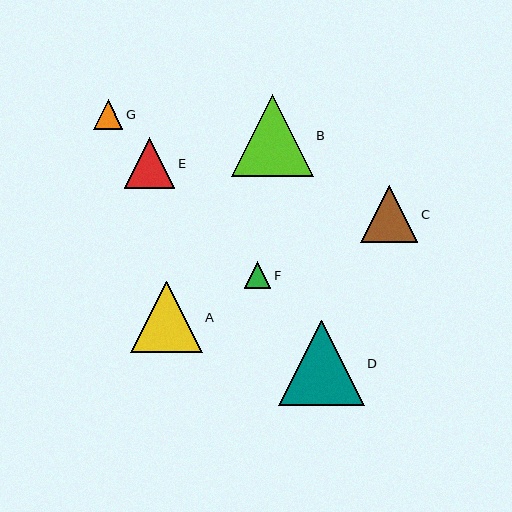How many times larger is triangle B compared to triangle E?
Triangle B is approximately 1.6 times the size of triangle E.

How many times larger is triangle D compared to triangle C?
Triangle D is approximately 1.5 times the size of triangle C.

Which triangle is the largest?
Triangle D is the largest with a size of approximately 85 pixels.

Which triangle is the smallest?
Triangle F is the smallest with a size of approximately 27 pixels.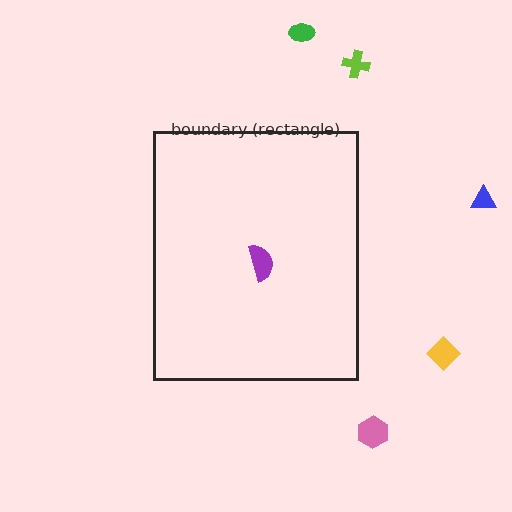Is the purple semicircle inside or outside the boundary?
Inside.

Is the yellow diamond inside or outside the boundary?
Outside.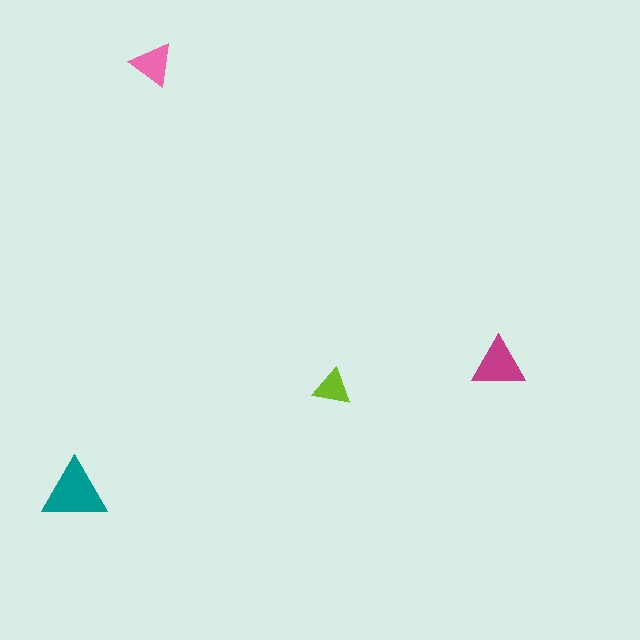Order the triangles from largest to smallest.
the teal one, the magenta one, the pink one, the lime one.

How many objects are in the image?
There are 4 objects in the image.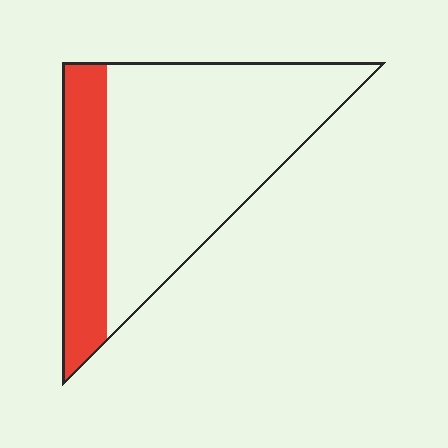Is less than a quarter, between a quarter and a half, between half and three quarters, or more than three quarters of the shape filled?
Between a quarter and a half.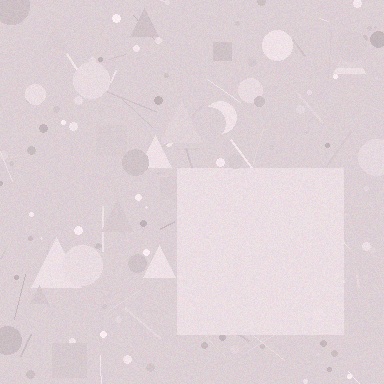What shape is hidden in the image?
A square is hidden in the image.